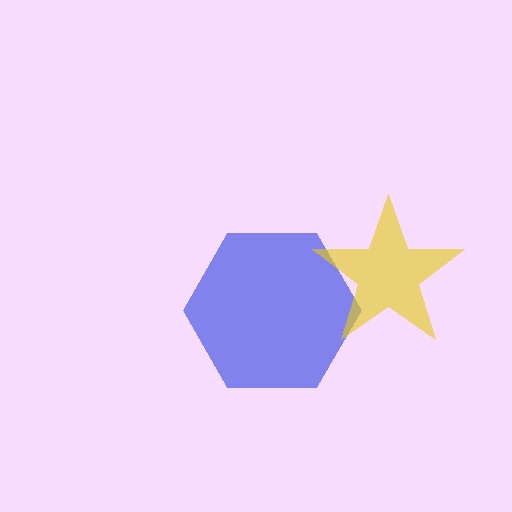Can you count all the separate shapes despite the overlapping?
Yes, there are 2 separate shapes.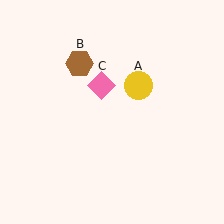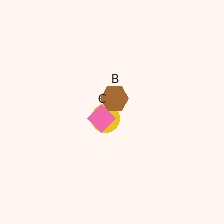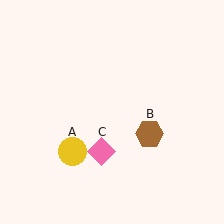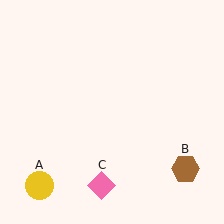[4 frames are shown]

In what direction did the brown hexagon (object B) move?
The brown hexagon (object B) moved down and to the right.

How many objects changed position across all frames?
3 objects changed position: yellow circle (object A), brown hexagon (object B), pink diamond (object C).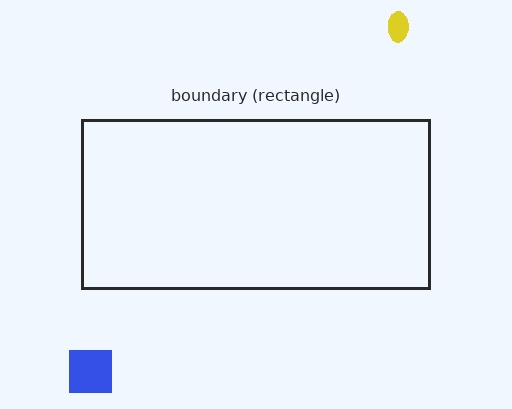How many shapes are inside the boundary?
0 inside, 2 outside.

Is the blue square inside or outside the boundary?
Outside.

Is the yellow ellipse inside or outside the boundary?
Outside.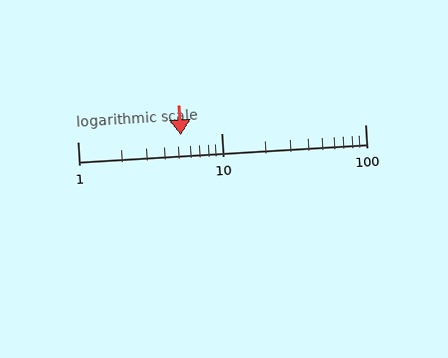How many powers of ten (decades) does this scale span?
The scale spans 2 decades, from 1 to 100.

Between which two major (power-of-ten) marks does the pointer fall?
The pointer is between 1 and 10.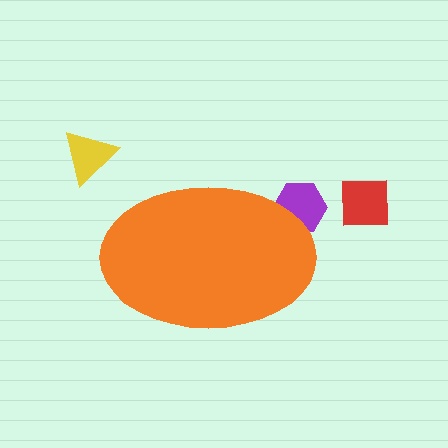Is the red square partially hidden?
No, the red square is fully visible.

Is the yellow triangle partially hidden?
No, the yellow triangle is fully visible.